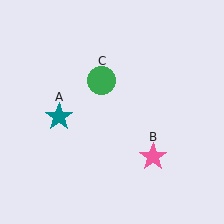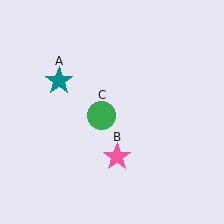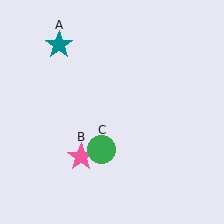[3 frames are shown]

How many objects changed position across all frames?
3 objects changed position: teal star (object A), pink star (object B), green circle (object C).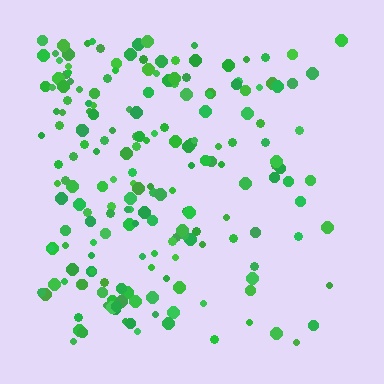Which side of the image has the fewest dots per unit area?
The right.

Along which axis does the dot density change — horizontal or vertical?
Horizontal.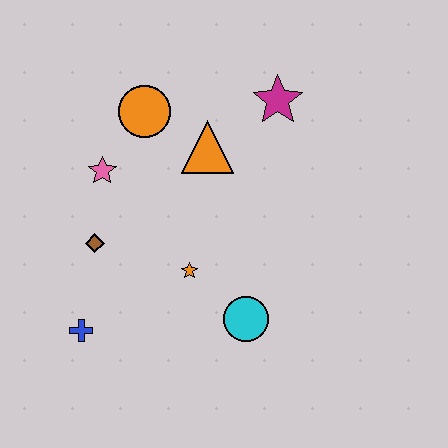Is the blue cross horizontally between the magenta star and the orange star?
No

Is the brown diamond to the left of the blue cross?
No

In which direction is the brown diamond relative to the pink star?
The brown diamond is below the pink star.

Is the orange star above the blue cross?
Yes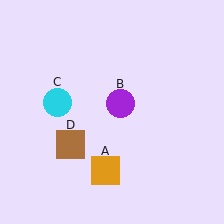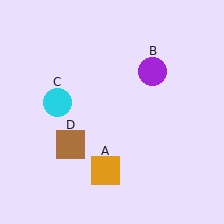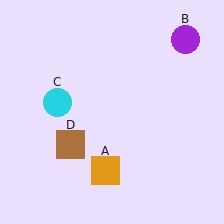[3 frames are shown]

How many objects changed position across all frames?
1 object changed position: purple circle (object B).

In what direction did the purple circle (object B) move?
The purple circle (object B) moved up and to the right.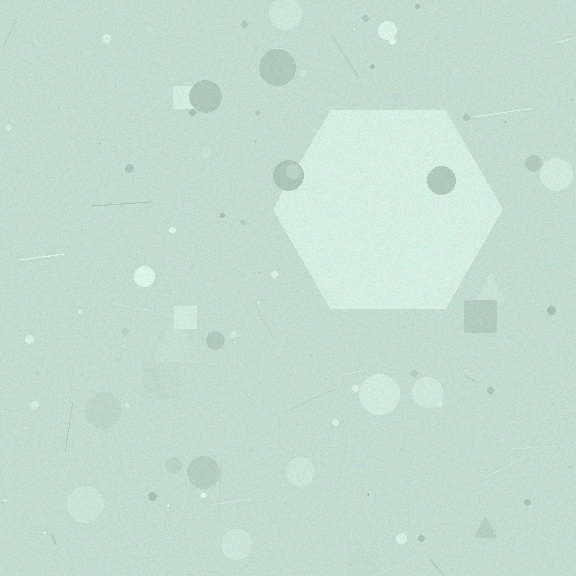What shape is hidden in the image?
A hexagon is hidden in the image.